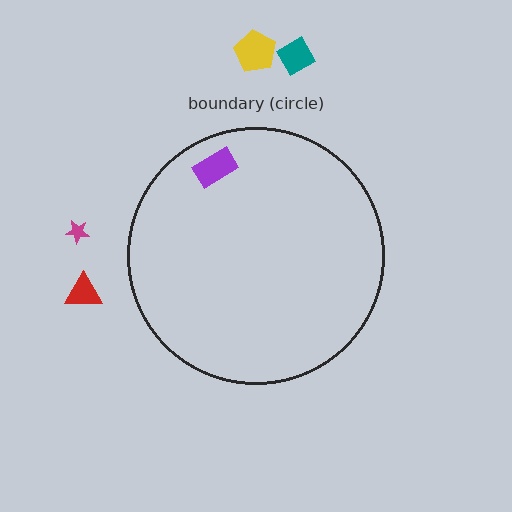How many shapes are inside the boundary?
1 inside, 4 outside.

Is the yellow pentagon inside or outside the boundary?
Outside.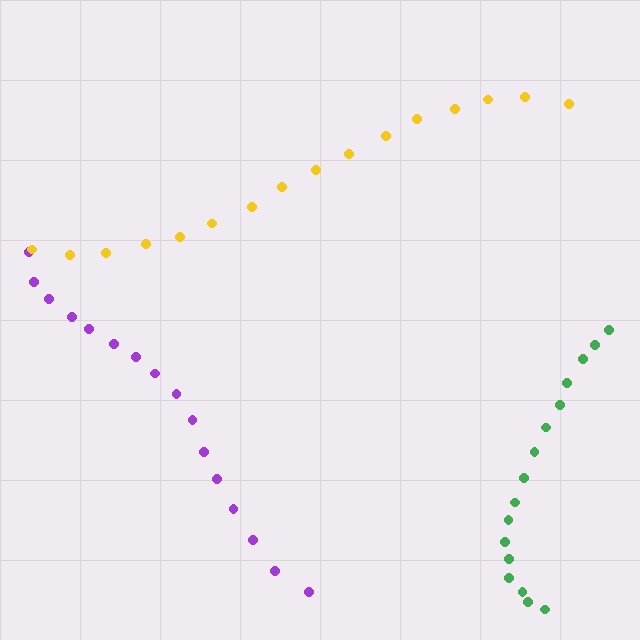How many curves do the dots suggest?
There are 3 distinct paths.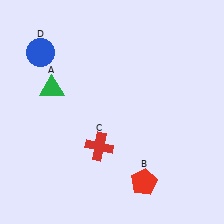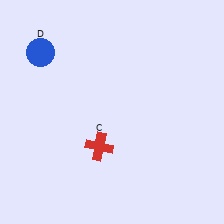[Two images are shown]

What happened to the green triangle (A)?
The green triangle (A) was removed in Image 2. It was in the top-left area of Image 1.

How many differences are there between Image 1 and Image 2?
There are 2 differences between the two images.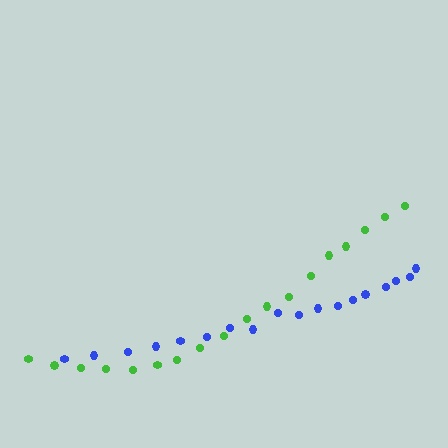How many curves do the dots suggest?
There are 2 distinct paths.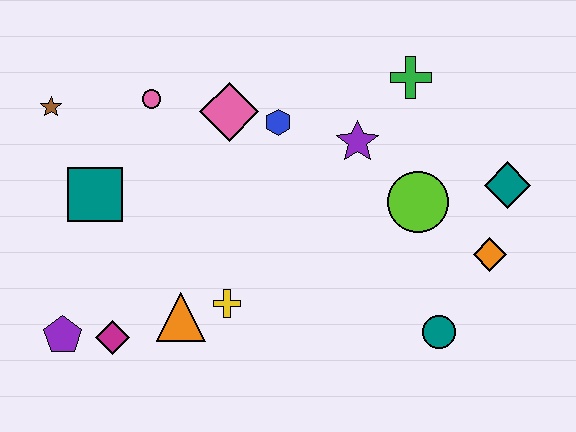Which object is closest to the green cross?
The purple star is closest to the green cross.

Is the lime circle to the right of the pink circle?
Yes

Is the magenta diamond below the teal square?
Yes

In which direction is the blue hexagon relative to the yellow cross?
The blue hexagon is above the yellow cross.